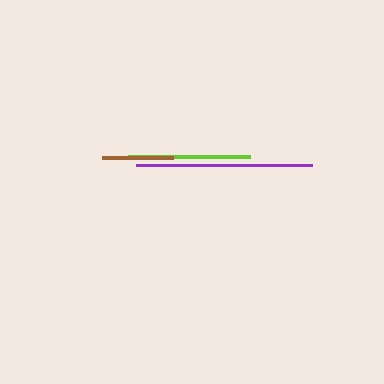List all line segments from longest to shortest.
From longest to shortest: purple, lime, brown.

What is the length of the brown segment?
The brown segment is approximately 71 pixels long.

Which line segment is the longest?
The purple line is the longest at approximately 176 pixels.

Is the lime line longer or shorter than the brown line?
The lime line is longer than the brown line.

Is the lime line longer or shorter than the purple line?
The purple line is longer than the lime line.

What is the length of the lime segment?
The lime segment is approximately 122 pixels long.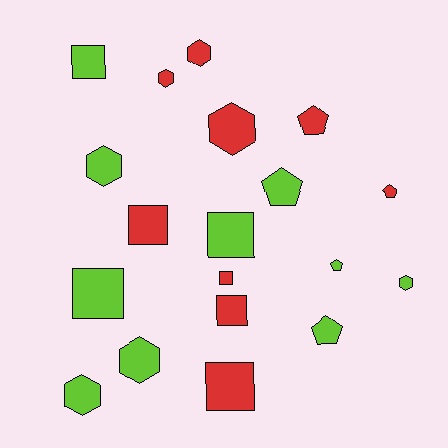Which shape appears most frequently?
Square, with 7 objects.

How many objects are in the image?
There are 19 objects.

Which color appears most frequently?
Lime, with 10 objects.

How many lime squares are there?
There are 3 lime squares.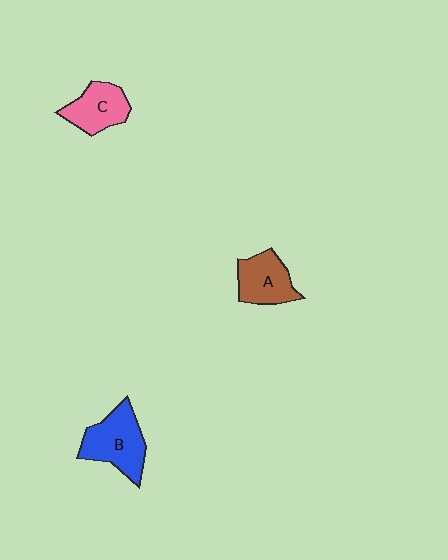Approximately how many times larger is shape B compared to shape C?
Approximately 1.3 times.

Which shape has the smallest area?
Shape C (pink).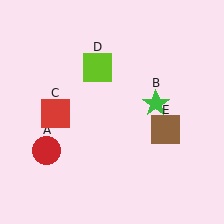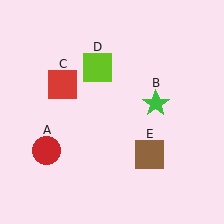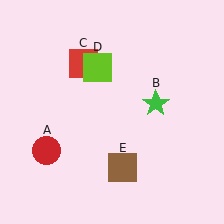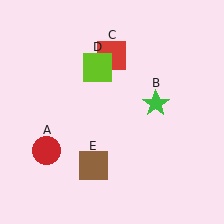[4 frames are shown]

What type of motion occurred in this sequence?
The red square (object C), brown square (object E) rotated clockwise around the center of the scene.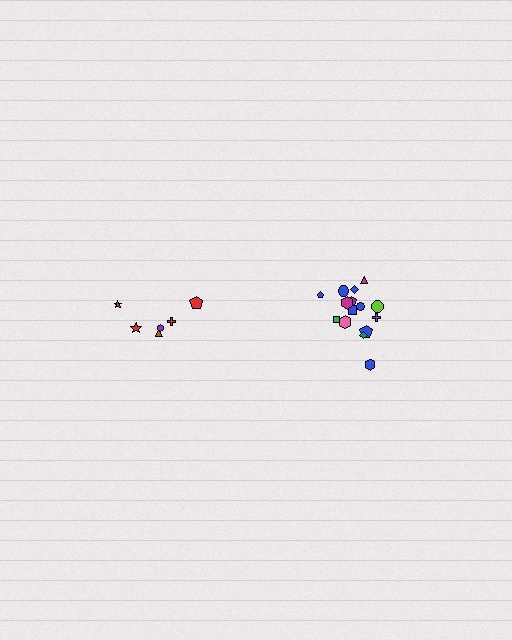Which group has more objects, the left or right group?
The right group.